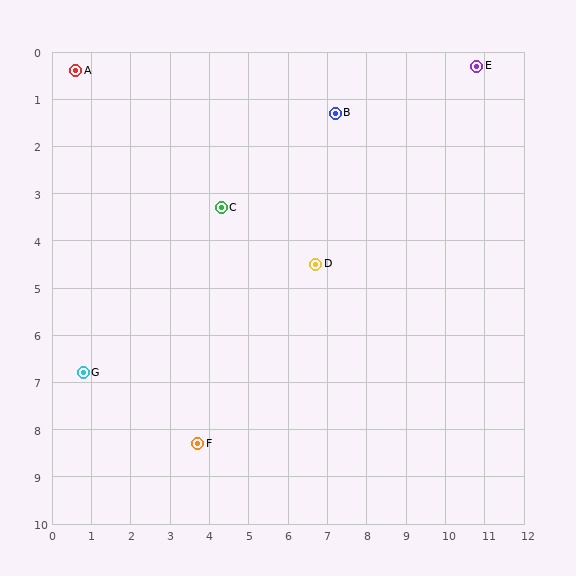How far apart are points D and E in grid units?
Points D and E are about 5.9 grid units apart.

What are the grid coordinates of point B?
Point B is at approximately (7.2, 1.3).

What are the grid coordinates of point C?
Point C is at approximately (4.3, 3.3).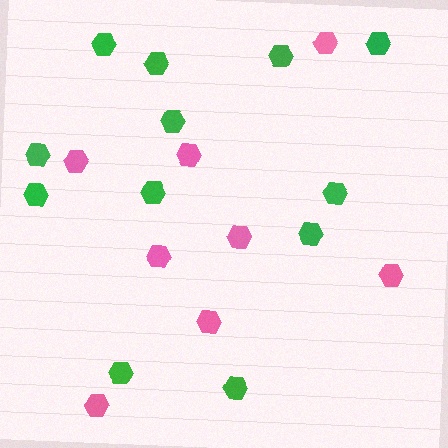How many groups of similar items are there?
There are 2 groups: one group of green hexagons (12) and one group of pink hexagons (8).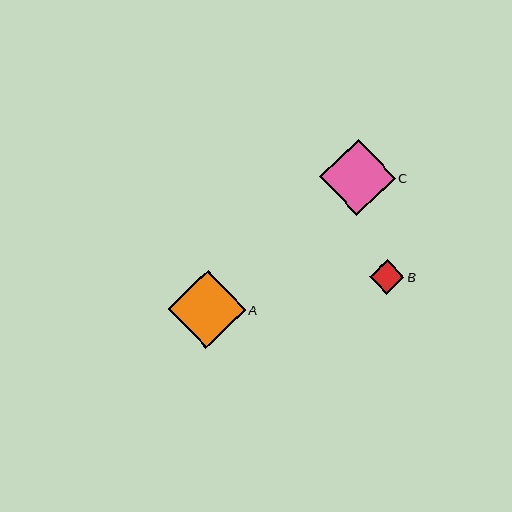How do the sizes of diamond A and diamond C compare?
Diamond A and diamond C are approximately the same size.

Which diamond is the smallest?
Diamond B is the smallest with a size of approximately 34 pixels.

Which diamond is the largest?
Diamond A is the largest with a size of approximately 78 pixels.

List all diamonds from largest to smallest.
From largest to smallest: A, C, B.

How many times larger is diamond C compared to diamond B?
Diamond C is approximately 2.2 times the size of diamond B.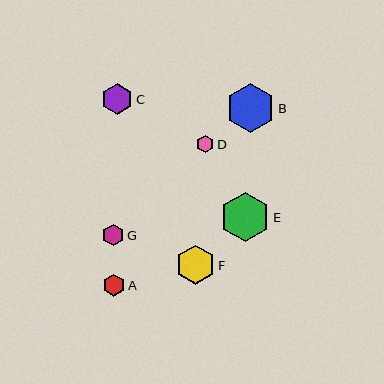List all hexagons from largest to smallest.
From largest to smallest: E, B, F, C, A, G, D.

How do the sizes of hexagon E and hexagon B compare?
Hexagon E and hexagon B are approximately the same size.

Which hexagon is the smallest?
Hexagon D is the smallest with a size of approximately 17 pixels.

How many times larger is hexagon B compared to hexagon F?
Hexagon B is approximately 1.2 times the size of hexagon F.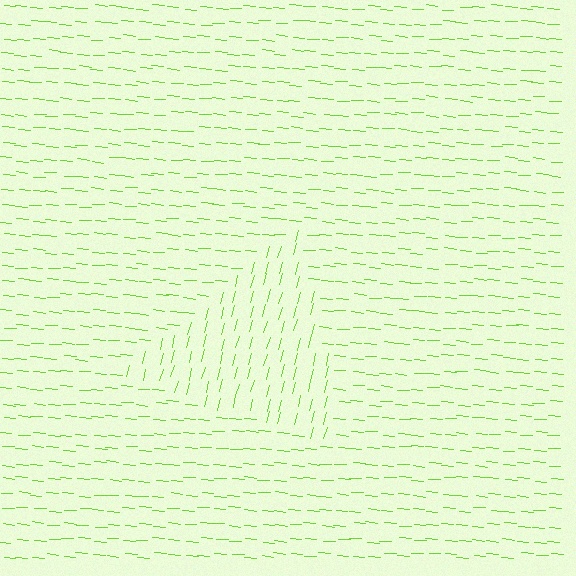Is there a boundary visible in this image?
Yes, there is a texture boundary formed by a change in line orientation.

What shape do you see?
I see a triangle.